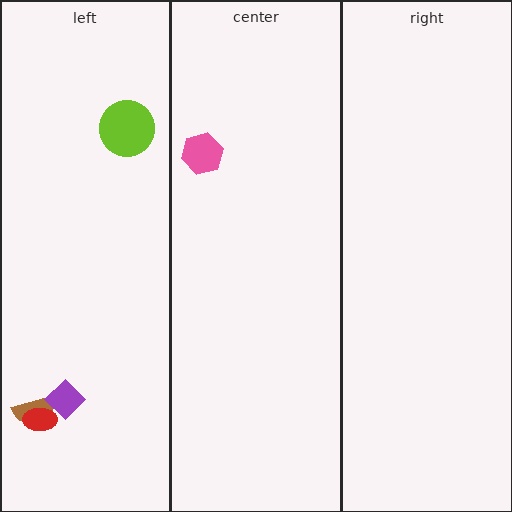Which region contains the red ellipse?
The left region.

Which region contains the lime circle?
The left region.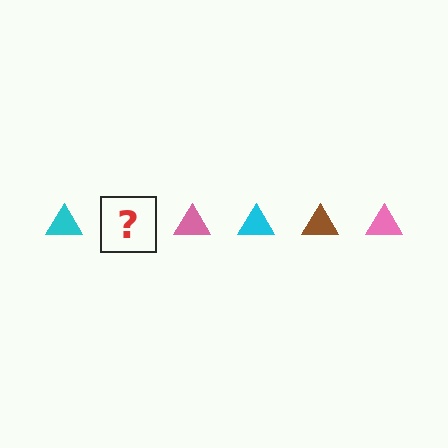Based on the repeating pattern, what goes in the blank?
The blank should be a brown triangle.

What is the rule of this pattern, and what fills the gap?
The rule is that the pattern cycles through cyan, brown, pink triangles. The gap should be filled with a brown triangle.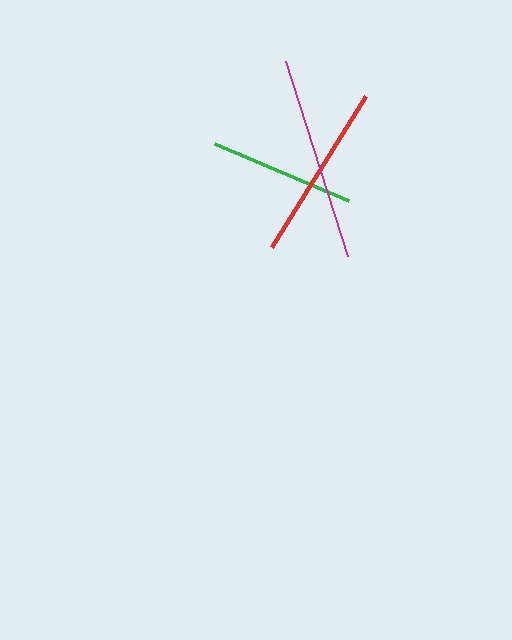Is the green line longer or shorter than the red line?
The red line is longer than the green line.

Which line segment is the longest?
The magenta line is the longest at approximately 205 pixels.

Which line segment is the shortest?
The green line is the shortest at approximately 145 pixels.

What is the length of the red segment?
The red segment is approximately 177 pixels long.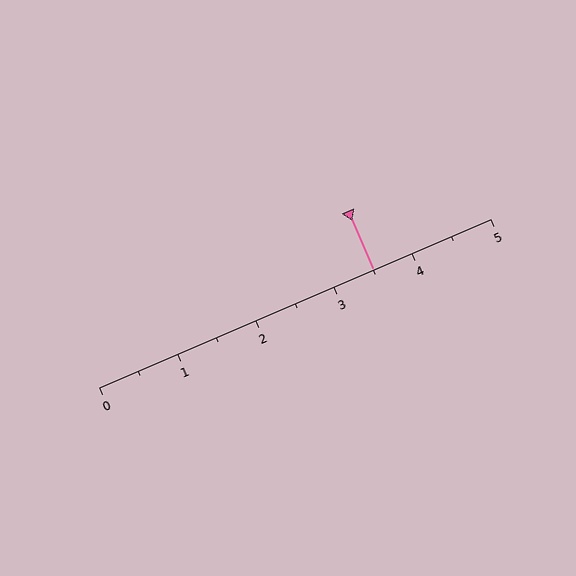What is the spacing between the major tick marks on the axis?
The major ticks are spaced 1 apart.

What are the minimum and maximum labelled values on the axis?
The axis runs from 0 to 5.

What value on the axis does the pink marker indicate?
The marker indicates approximately 3.5.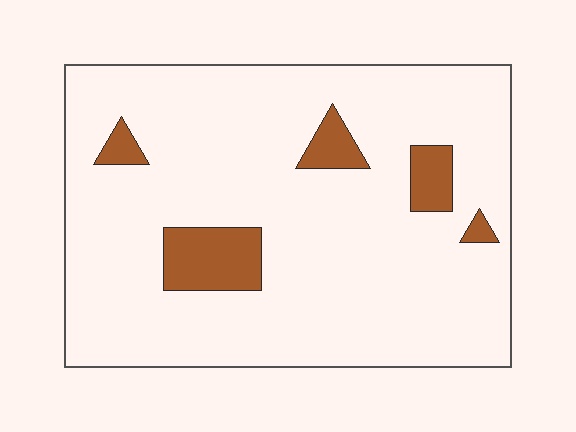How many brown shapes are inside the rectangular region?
5.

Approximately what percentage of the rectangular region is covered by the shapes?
Approximately 10%.